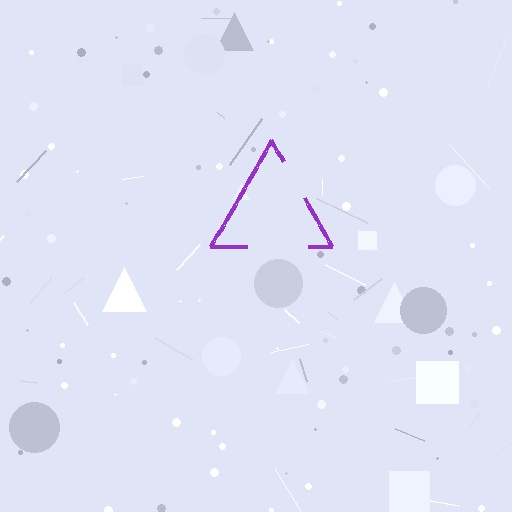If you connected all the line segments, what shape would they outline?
They would outline a triangle.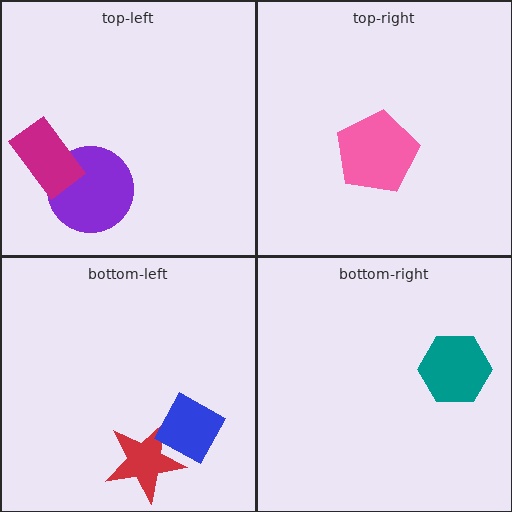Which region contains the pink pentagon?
The top-right region.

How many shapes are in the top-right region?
1.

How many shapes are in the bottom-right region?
1.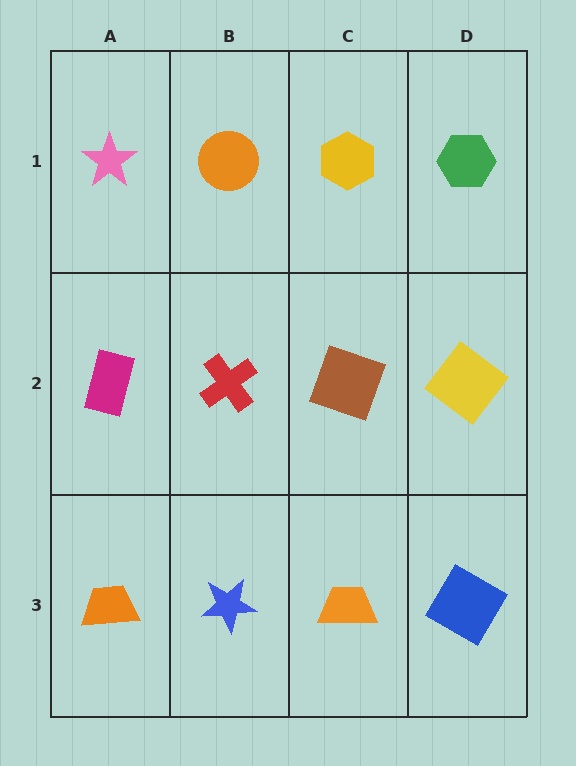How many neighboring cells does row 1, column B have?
3.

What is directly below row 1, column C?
A brown square.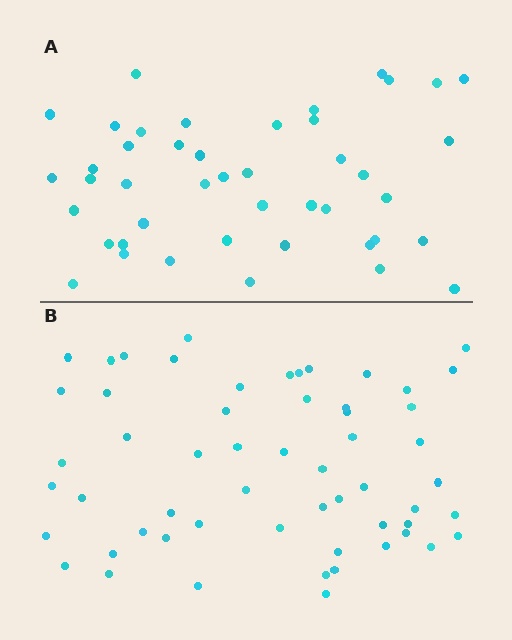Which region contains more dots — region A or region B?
Region B (the bottom region) has more dots.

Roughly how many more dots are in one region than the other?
Region B has approximately 15 more dots than region A.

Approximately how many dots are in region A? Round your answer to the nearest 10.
About 40 dots. (The exact count is 44, which rounds to 40.)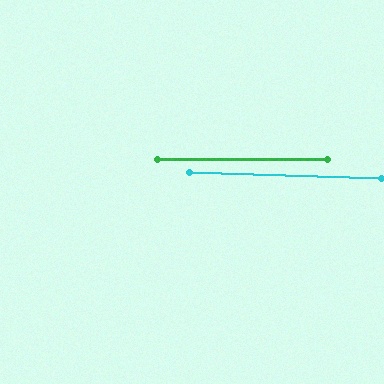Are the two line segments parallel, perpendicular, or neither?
Parallel — their directions differ by only 1.7°.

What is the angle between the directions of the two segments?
Approximately 2 degrees.